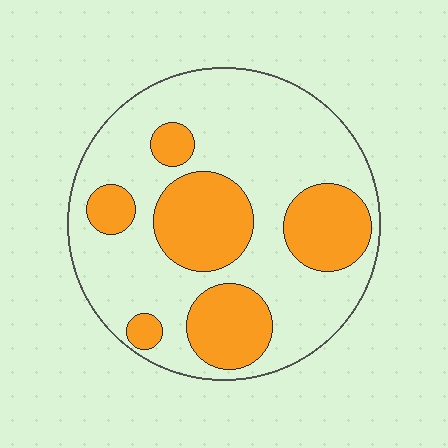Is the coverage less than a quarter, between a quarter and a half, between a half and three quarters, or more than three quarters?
Between a quarter and a half.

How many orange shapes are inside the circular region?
6.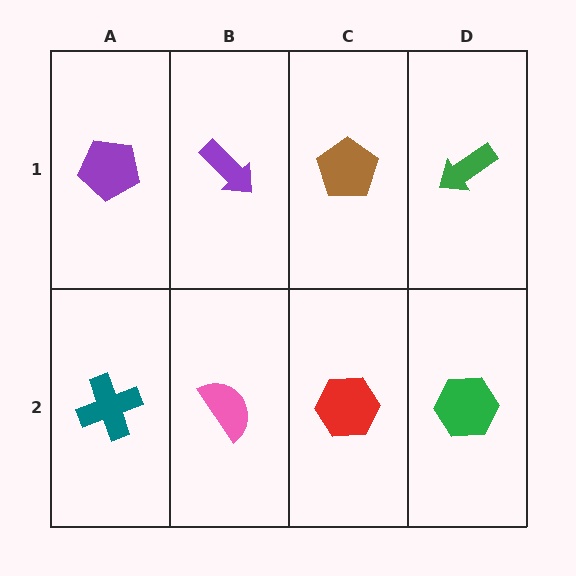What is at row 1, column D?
A green arrow.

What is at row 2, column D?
A green hexagon.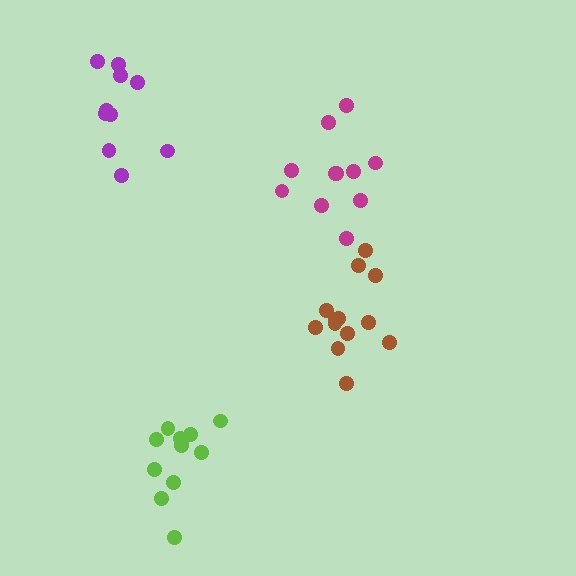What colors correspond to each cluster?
The clusters are colored: lime, brown, magenta, purple.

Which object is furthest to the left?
The purple cluster is leftmost.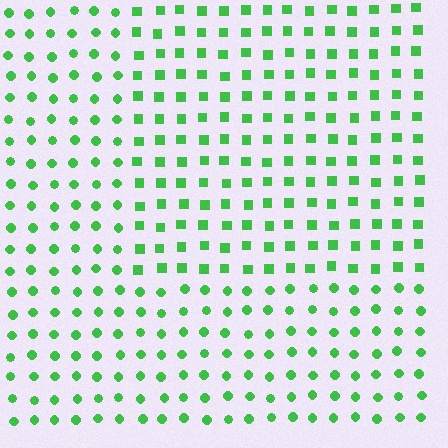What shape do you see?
I see a rectangle.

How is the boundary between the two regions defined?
The boundary is defined by a change in element shape: squares inside vs. circles outside. All elements share the same color and spacing.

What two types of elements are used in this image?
The image uses squares inside the rectangle region and circles outside it.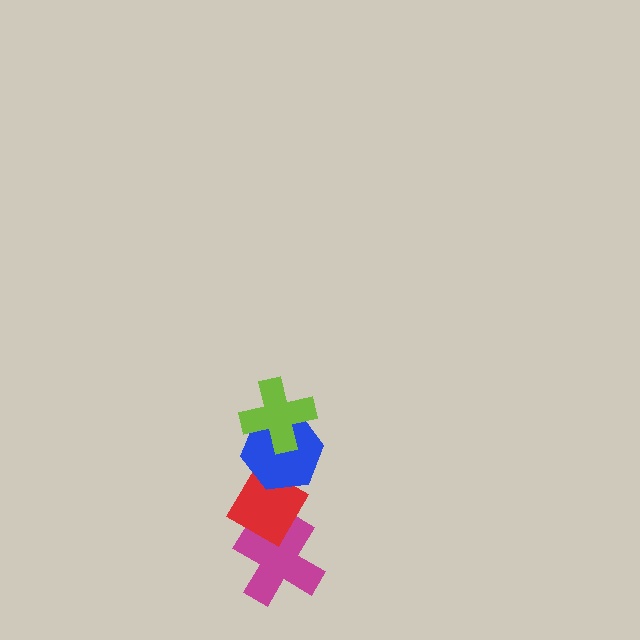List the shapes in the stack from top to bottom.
From top to bottom: the lime cross, the blue hexagon, the red diamond, the magenta cross.